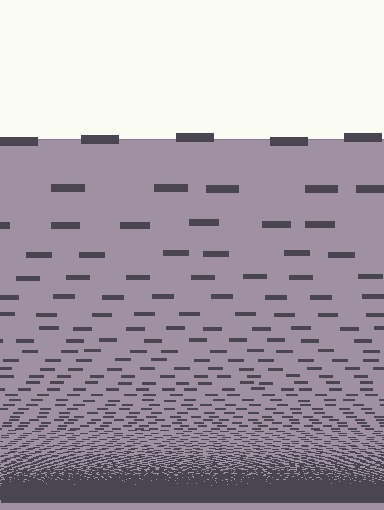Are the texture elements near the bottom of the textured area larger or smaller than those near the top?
Smaller. The gradient is inverted — elements near the bottom are smaller and denser.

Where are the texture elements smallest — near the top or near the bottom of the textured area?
Near the bottom.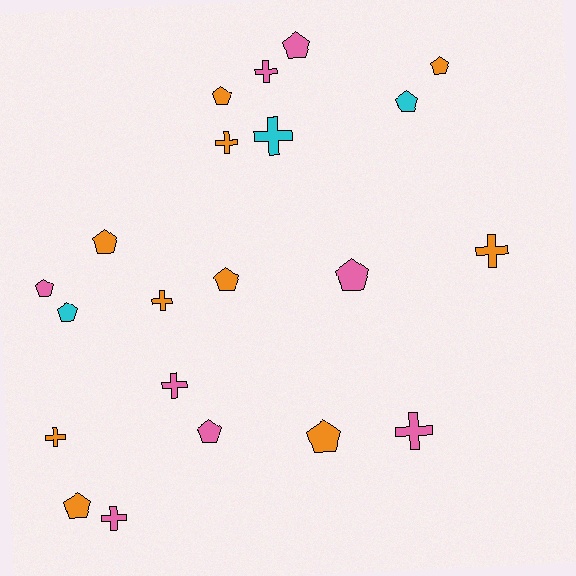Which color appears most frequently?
Orange, with 10 objects.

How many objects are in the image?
There are 21 objects.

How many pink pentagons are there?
There are 4 pink pentagons.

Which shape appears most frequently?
Pentagon, with 12 objects.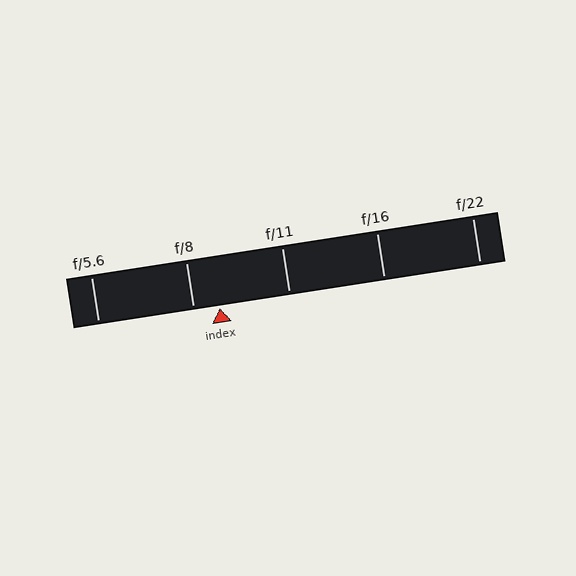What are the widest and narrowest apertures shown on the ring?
The widest aperture shown is f/5.6 and the narrowest is f/22.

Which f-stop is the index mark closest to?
The index mark is closest to f/8.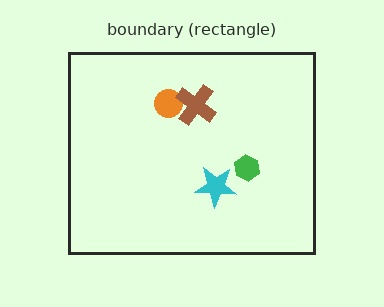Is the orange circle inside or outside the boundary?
Inside.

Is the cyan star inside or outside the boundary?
Inside.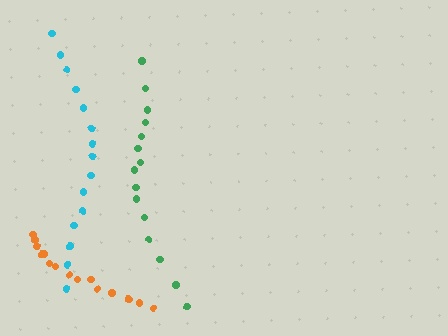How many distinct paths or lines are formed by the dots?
There are 3 distinct paths.